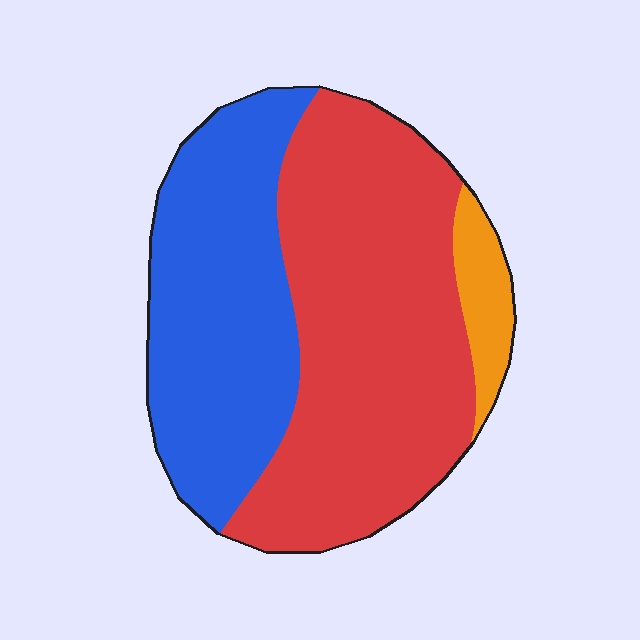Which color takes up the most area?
Red, at roughly 55%.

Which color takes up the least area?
Orange, at roughly 5%.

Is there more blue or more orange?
Blue.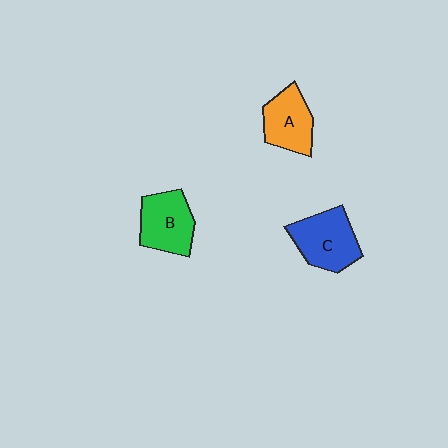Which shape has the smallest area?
Shape A (orange).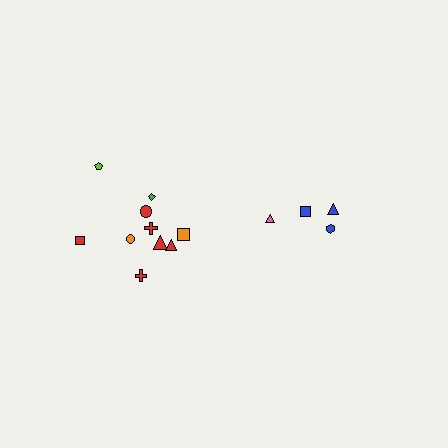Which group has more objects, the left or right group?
The left group.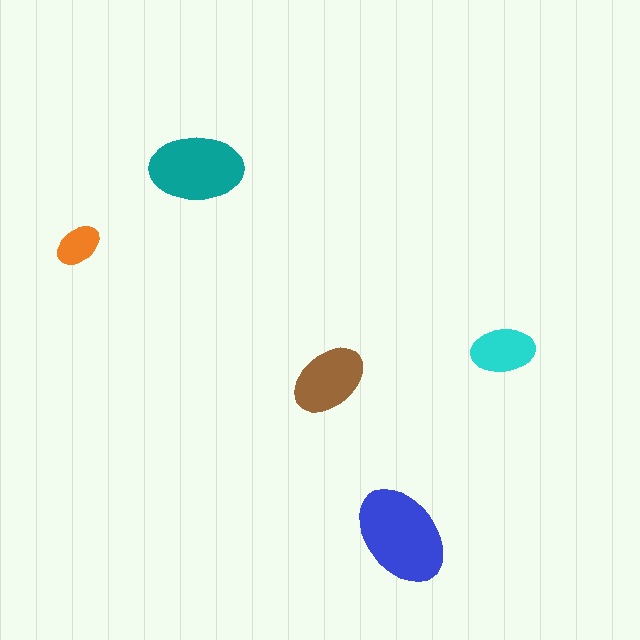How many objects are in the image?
There are 5 objects in the image.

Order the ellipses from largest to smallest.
the blue one, the teal one, the brown one, the cyan one, the orange one.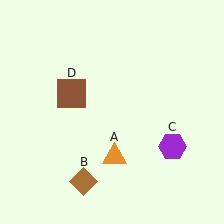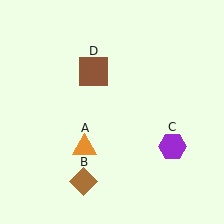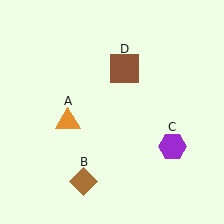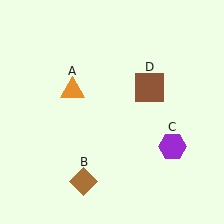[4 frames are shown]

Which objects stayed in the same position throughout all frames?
Brown diamond (object B) and purple hexagon (object C) remained stationary.